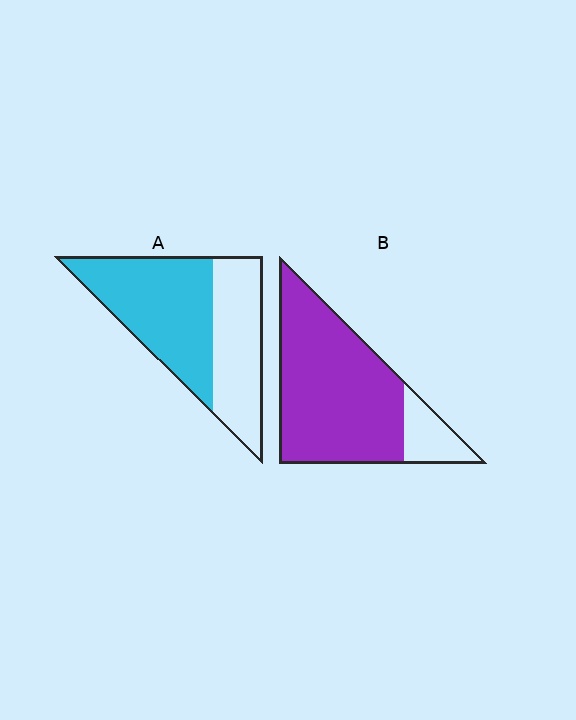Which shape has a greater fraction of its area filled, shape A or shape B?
Shape B.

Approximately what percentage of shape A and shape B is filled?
A is approximately 60% and B is approximately 85%.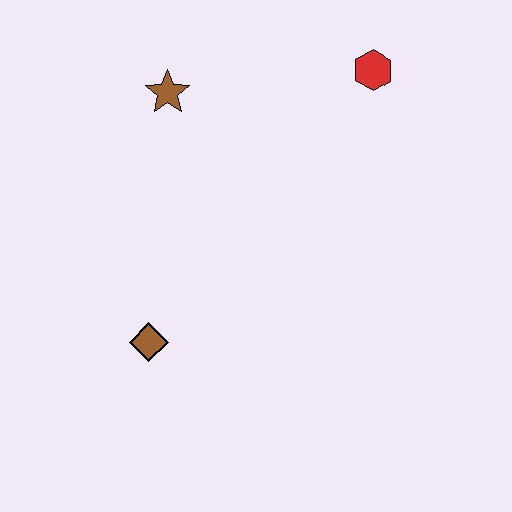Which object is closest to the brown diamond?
The brown star is closest to the brown diamond.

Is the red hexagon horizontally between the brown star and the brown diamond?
No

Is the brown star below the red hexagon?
Yes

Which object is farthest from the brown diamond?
The red hexagon is farthest from the brown diamond.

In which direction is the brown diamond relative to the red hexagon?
The brown diamond is below the red hexagon.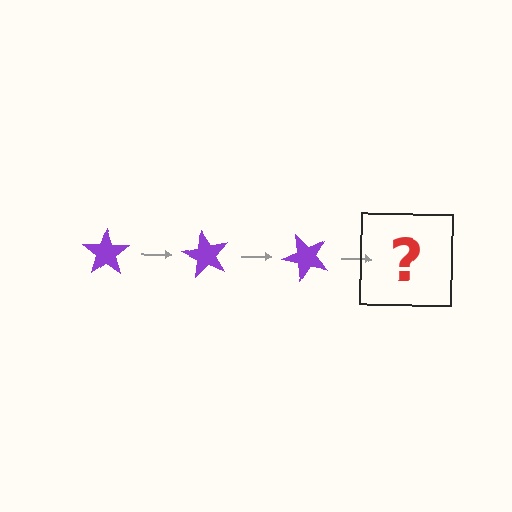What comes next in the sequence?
The next element should be a purple star rotated 180 degrees.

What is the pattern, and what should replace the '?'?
The pattern is that the star rotates 60 degrees each step. The '?' should be a purple star rotated 180 degrees.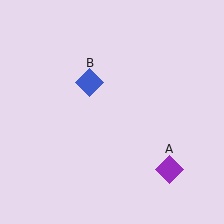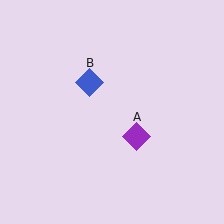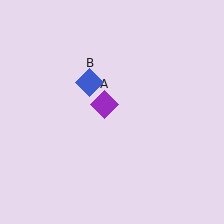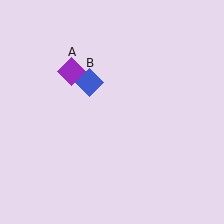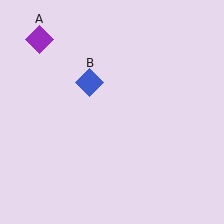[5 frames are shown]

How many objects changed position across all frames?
1 object changed position: purple diamond (object A).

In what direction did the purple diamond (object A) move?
The purple diamond (object A) moved up and to the left.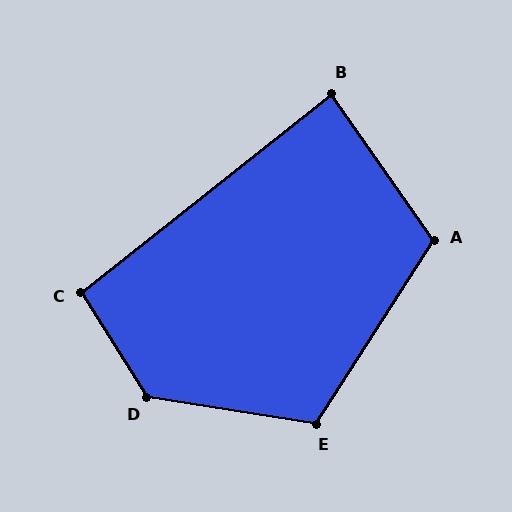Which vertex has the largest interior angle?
D, at approximately 131 degrees.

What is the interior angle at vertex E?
Approximately 114 degrees (obtuse).